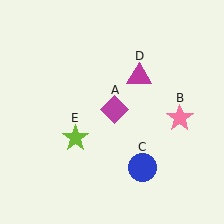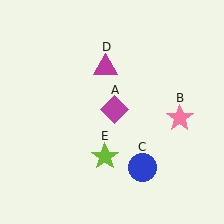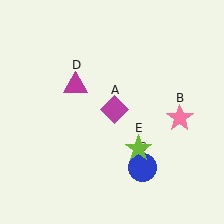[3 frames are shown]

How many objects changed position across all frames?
2 objects changed position: magenta triangle (object D), lime star (object E).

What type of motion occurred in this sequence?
The magenta triangle (object D), lime star (object E) rotated counterclockwise around the center of the scene.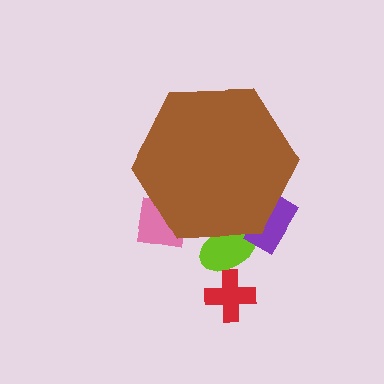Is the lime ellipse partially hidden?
Yes, the lime ellipse is partially hidden behind the brown hexagon.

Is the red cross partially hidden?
No, the red cross is fully visible.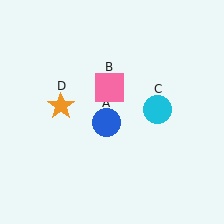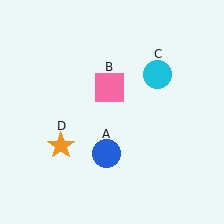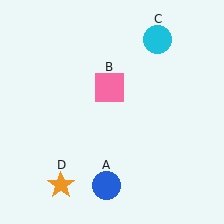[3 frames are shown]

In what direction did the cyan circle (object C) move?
The cyan circle (object C) moved up.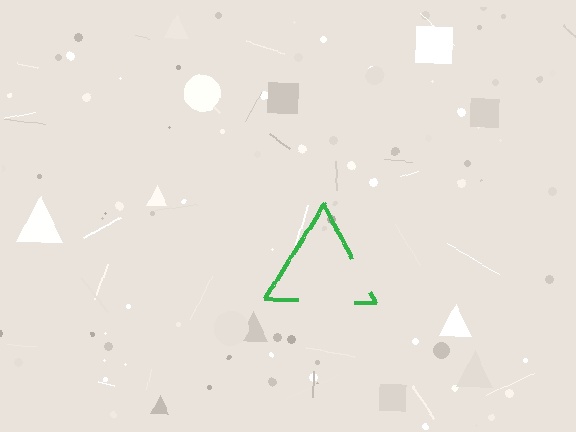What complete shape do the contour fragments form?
The contour fragments form a triangle.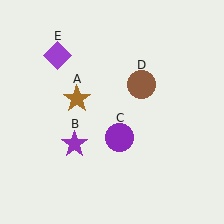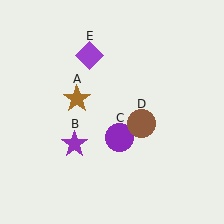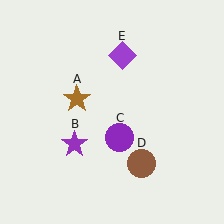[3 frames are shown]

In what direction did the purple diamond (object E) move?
The purple diamond (object E) moved right.